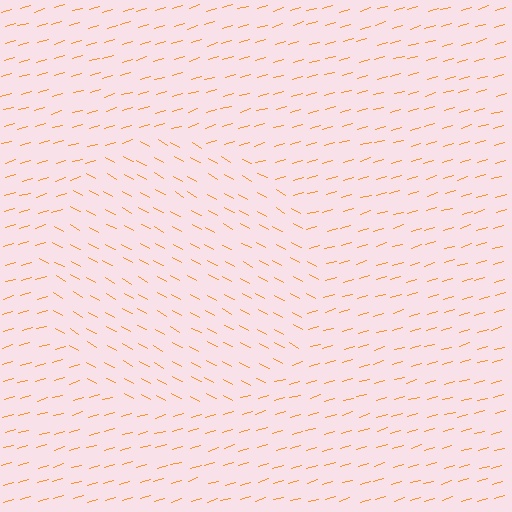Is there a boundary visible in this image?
Yes, there is a texture boundary formed by a change in line orientation.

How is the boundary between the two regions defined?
The boundary is defined purely by a change in line orientation (approximately 45 degrees difference). All lines are the same color and thickness.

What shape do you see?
I see a circle.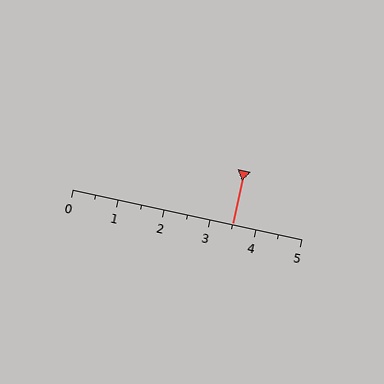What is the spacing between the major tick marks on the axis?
The major ticks are spaced 1 apart.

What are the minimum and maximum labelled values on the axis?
The axis runs from 0 to 5.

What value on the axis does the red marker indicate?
The marker indicates approximately 3.5.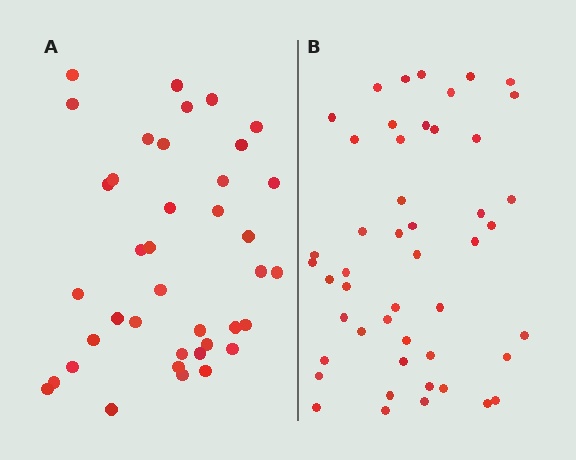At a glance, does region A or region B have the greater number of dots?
Region B (the right region) has more dots.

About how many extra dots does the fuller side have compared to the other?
Region B has roughly 8 or so more dots than region A.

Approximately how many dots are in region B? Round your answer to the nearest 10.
About 50 dots. (The exact count is 48, which rounds to 50.)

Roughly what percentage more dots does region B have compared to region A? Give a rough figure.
About 25% more.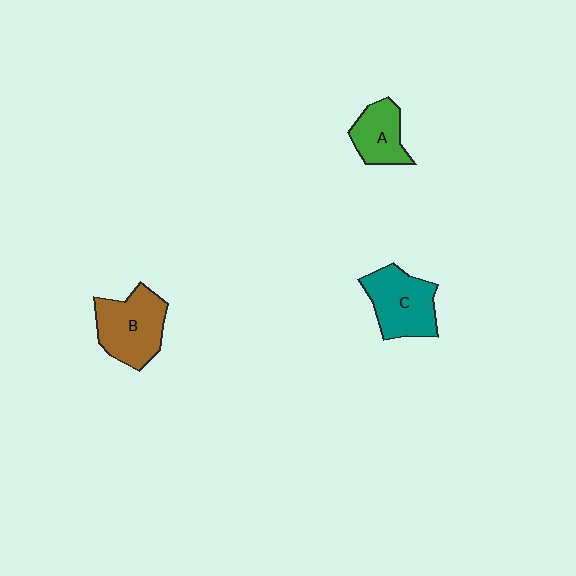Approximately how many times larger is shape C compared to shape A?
Approximately 1.5 times.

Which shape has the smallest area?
Shape A (green).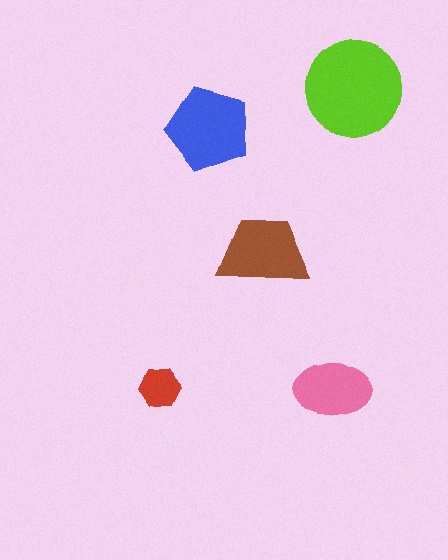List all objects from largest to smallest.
The lime circle, the blue pentagon, the brown trapezoid, the pink ellipse, the red hexagon.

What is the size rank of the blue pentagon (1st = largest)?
2nd.